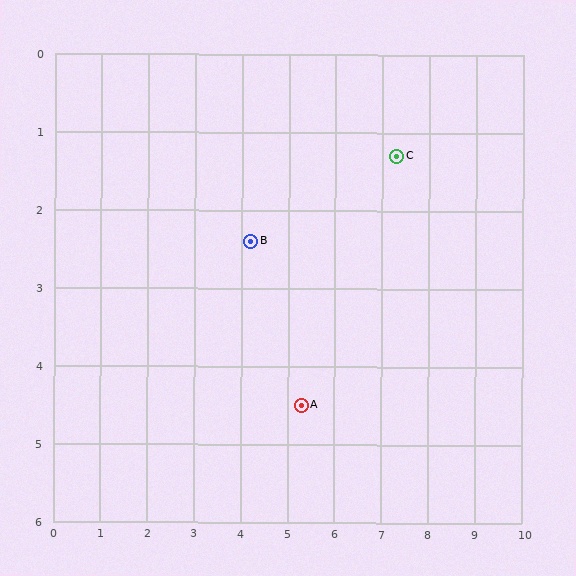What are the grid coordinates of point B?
Point B is at approximately (4.2, 2.4).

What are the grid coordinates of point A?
Point A is at approximately (5.3, 4.5).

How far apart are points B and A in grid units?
Points B and A are about 2.4 grid units apart.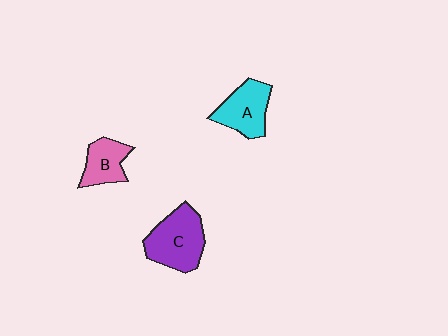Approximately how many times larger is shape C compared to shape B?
Approximately 1.6 times.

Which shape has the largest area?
Shape C (purple).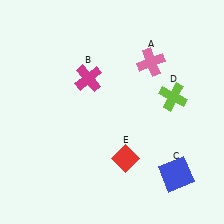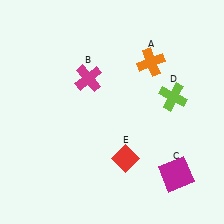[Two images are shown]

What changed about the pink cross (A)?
In Image 1, A is pink. In Image 2, it changed to orange.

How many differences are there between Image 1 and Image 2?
There are 2 differences between the two images.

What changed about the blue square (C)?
In Image 1, C is blue. In Image 2, it changed to magenta.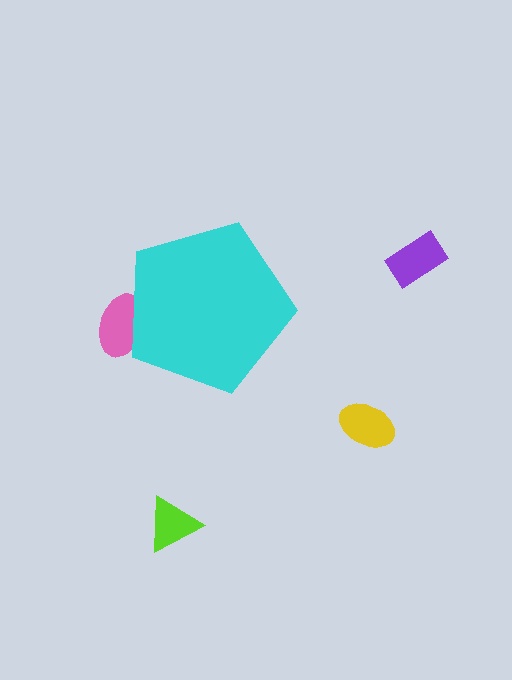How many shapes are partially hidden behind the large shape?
1 shape is partially hidden.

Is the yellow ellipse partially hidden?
No, the yellow ellipse is fully visible.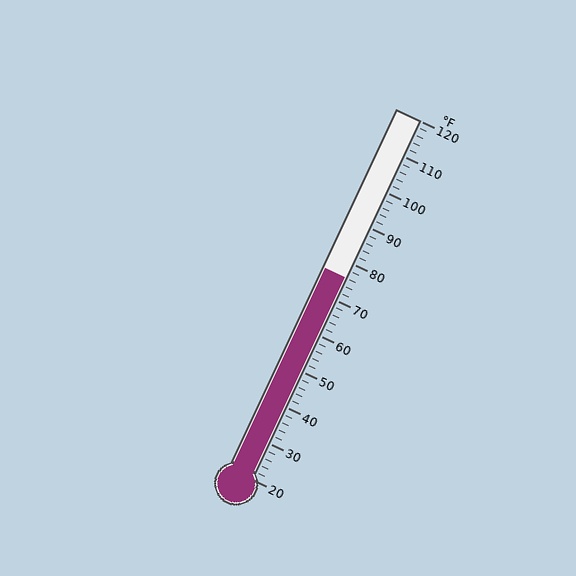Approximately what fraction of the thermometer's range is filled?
The thermometer is filled to approximately 55% of its range.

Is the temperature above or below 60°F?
The temperature is above 60°F.